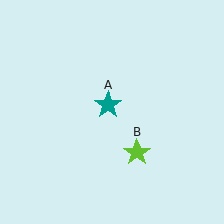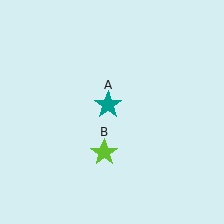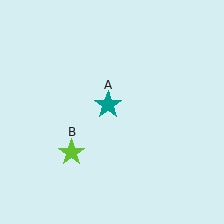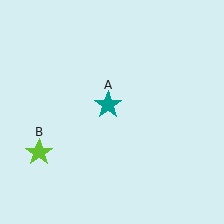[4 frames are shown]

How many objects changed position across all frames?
1 object changed position: lime star (object B).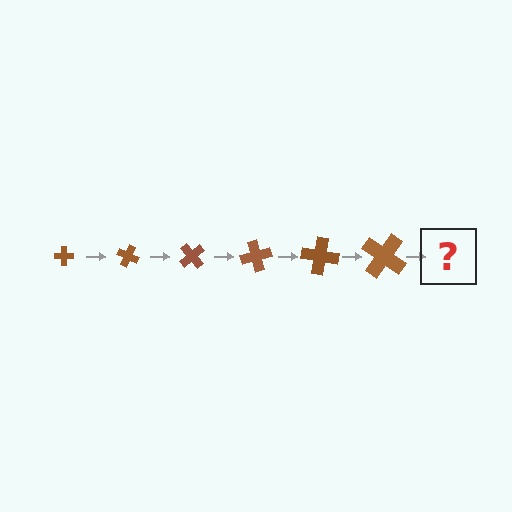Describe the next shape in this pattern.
It should be a cross, larger than the previous one and rotated 150 degrees from the start.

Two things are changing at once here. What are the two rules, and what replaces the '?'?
The two rules are that the cross grows larger each step and it rotates 25 degrees each step. The '?' should be a cross, larger than the previous one and rotated 150 degrees from the start.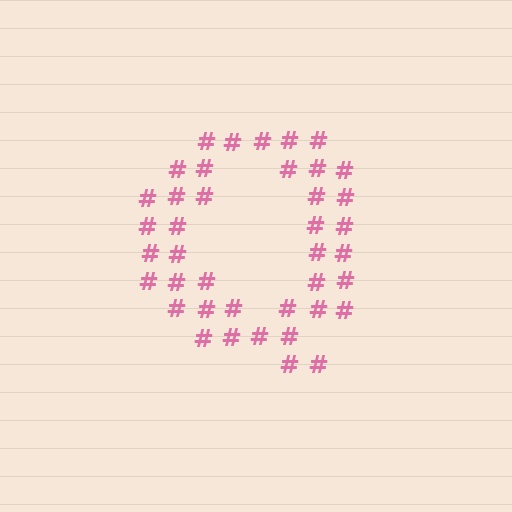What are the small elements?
The small elements are hash symbols.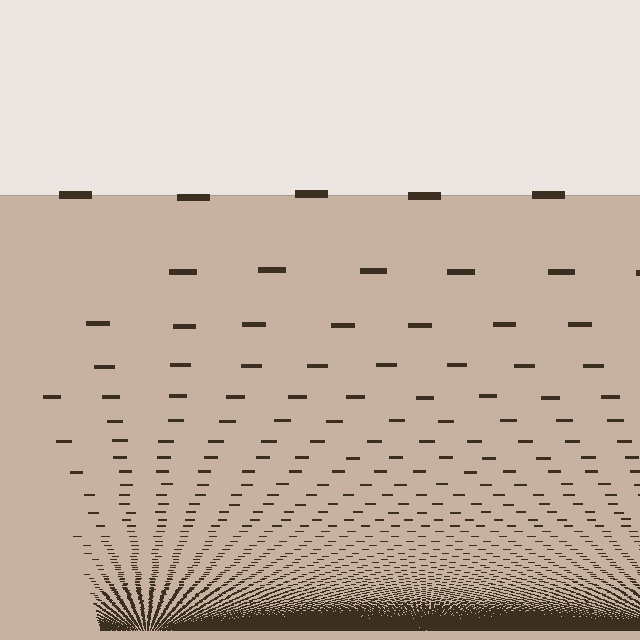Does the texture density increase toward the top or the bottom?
Density increases toward the bottom.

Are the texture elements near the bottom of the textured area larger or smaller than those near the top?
Smaller. The gradient is inverted — elements near the bottom are smaller and denser.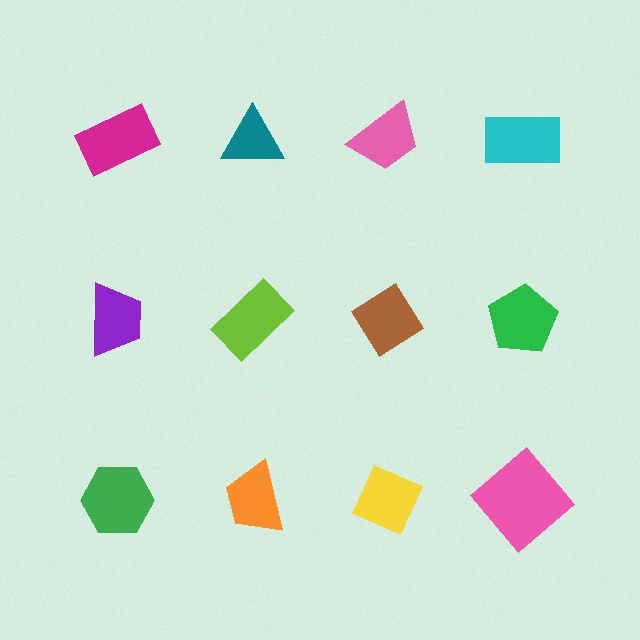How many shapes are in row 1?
4 shapes.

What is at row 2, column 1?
A purple trapezoid.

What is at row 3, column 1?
A green hexagon.